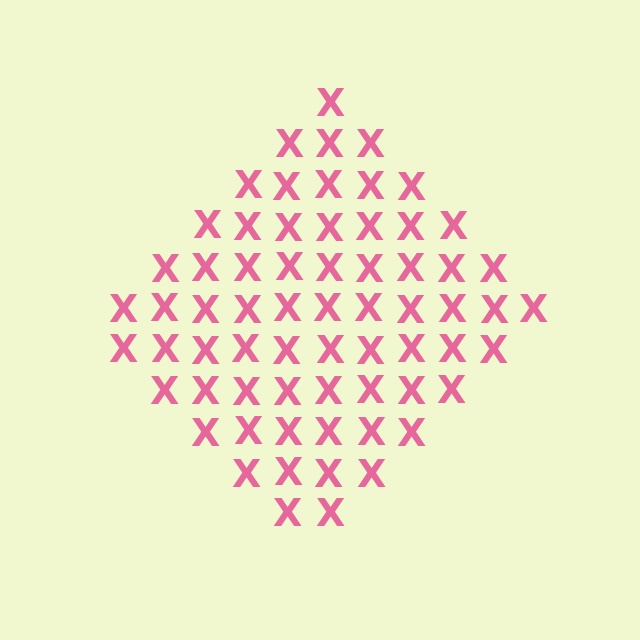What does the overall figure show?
The overall figure shows a diamond.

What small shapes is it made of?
It is made of small letter X's.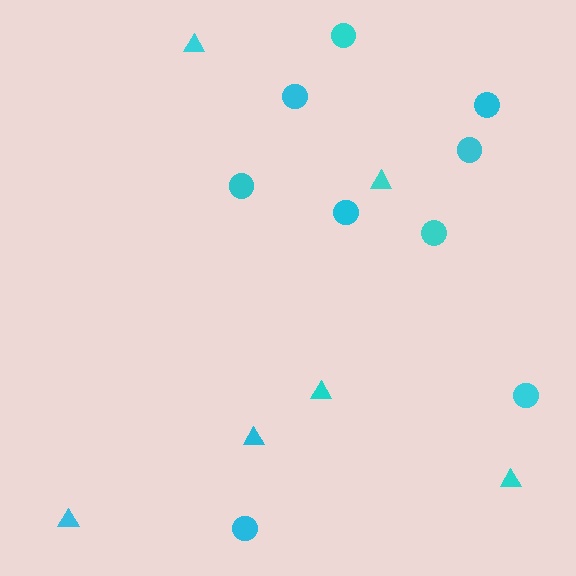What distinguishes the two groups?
There are 2 groups: one group of triangles (6) and one group of circles (9).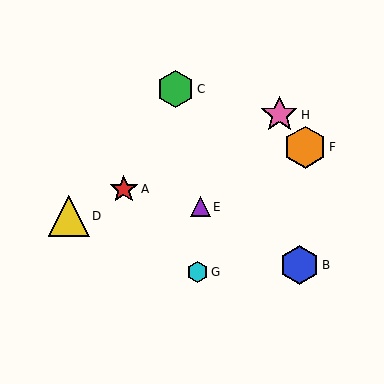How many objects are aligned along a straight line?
3 objects (A, D, H) are aligned along a straight line.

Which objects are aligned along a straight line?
Objects A, D, H are aligned along a straight line.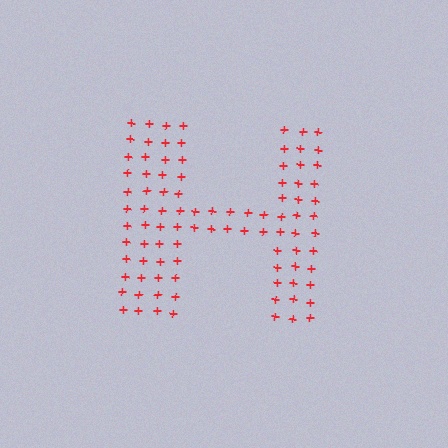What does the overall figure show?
The overall figure shows the letter H.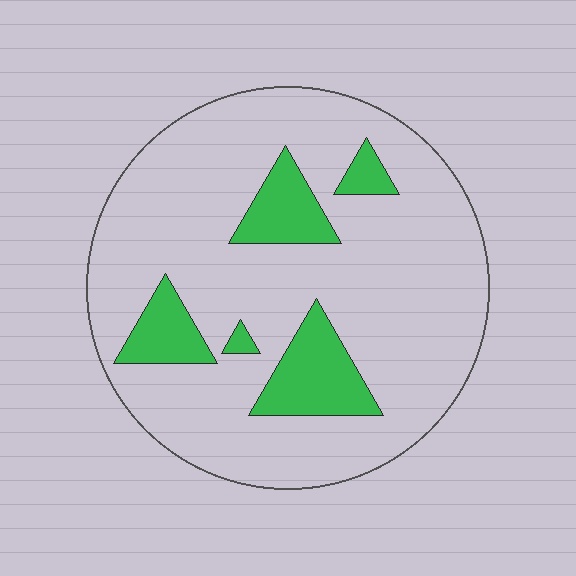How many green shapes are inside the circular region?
5.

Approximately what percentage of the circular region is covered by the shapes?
Approximately 15%.